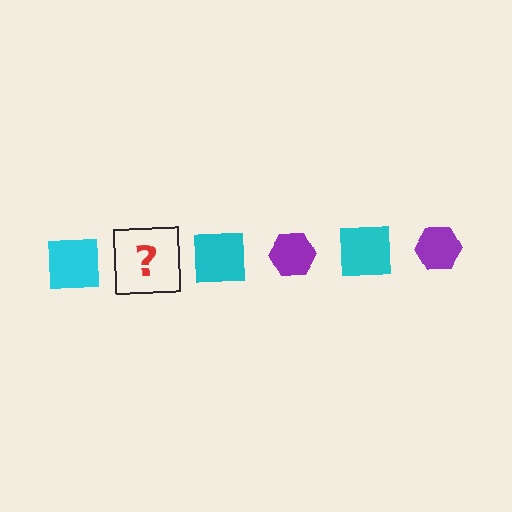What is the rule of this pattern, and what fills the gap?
The rule is that the pattern alternates between cyan square and purple hexagon. The gap should be filled with a purple hexagon.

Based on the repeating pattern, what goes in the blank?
The blank should be a purple hexagon.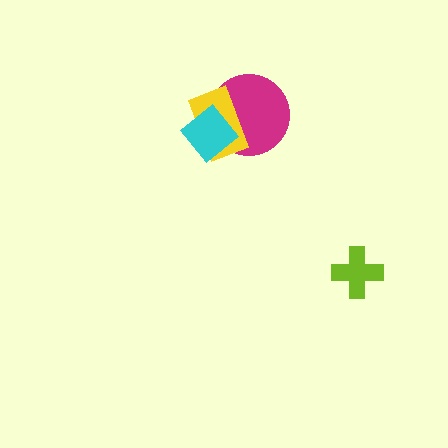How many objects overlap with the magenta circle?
2 objects overlap with the magenta circle.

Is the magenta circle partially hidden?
Yes, it is partially covered by another shape.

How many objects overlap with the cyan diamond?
2 objects overlap with the cyan diamond.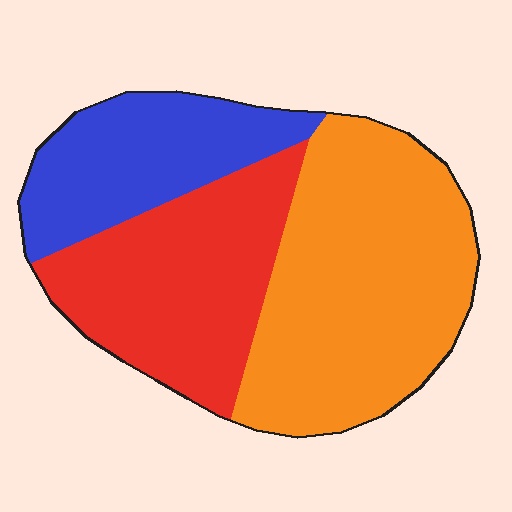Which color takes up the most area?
Orange, at roughly 45%.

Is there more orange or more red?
Orange.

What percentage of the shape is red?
Red takes up about one third (1/3) of the shape.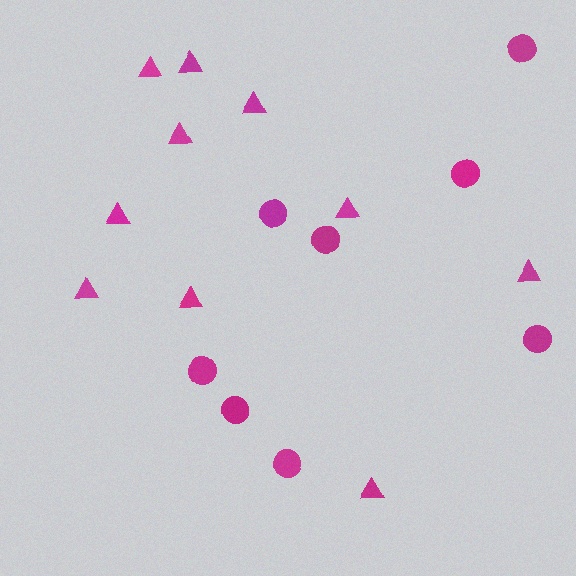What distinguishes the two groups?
There are 2 groups: one group of circles (8) and one group of triangles (10).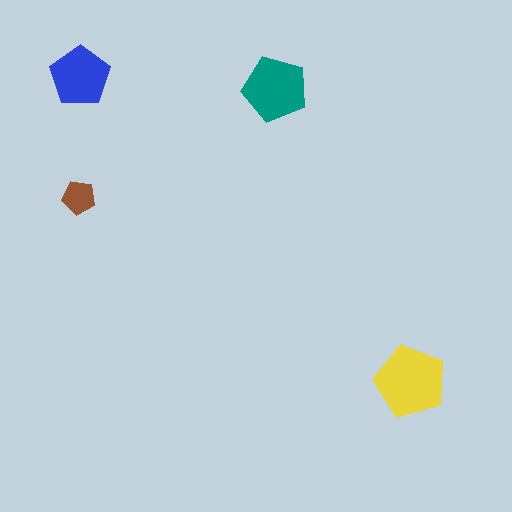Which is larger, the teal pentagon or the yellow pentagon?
The yellow one.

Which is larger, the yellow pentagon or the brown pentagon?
The yellow one.